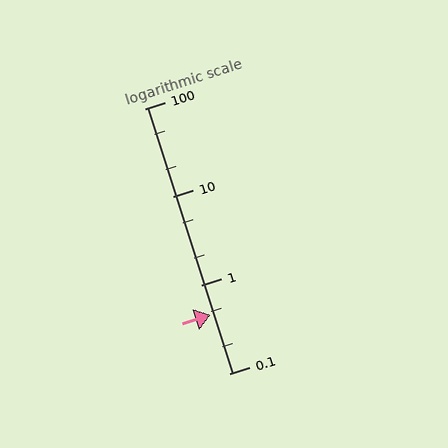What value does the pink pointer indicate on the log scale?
The pointer indicates approximately 0.46.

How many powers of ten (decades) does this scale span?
The scale spans 3 decades, from 0.1 to 100.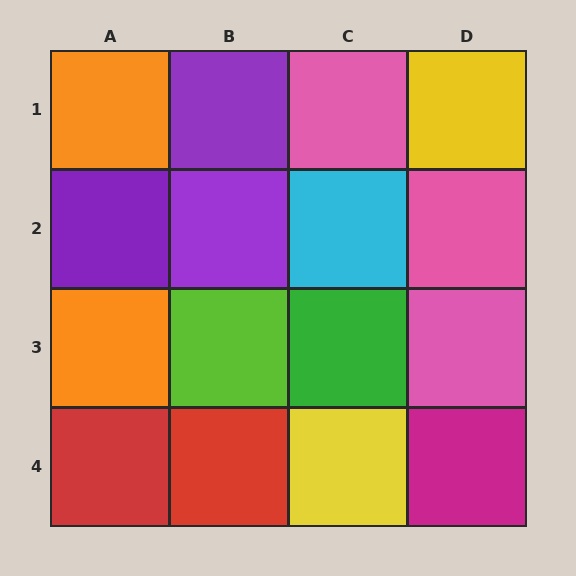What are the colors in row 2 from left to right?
Purple, purple, cyan, pink.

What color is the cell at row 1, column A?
Orange.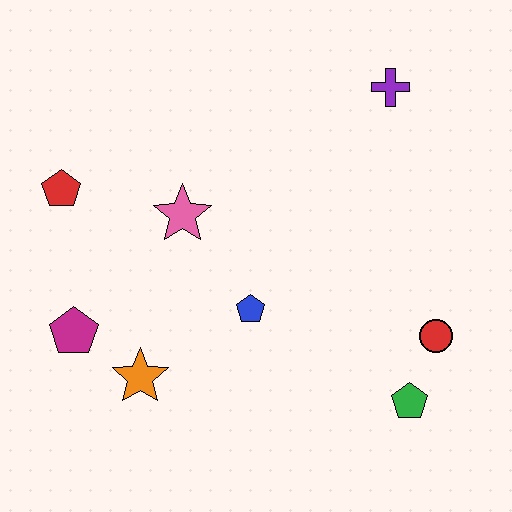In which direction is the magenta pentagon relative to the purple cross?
The magenta pentagon is to the left of the purple cross.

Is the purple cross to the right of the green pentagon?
No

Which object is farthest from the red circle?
The red pentagon is farthest from the red circle.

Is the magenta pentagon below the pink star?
Yes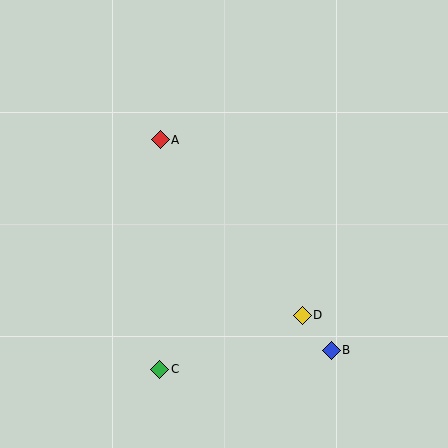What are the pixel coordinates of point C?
Point C is at (160, 369).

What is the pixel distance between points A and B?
The distance between A and B is 271 pixels.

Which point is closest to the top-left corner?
Point A is closest to the top-left corner.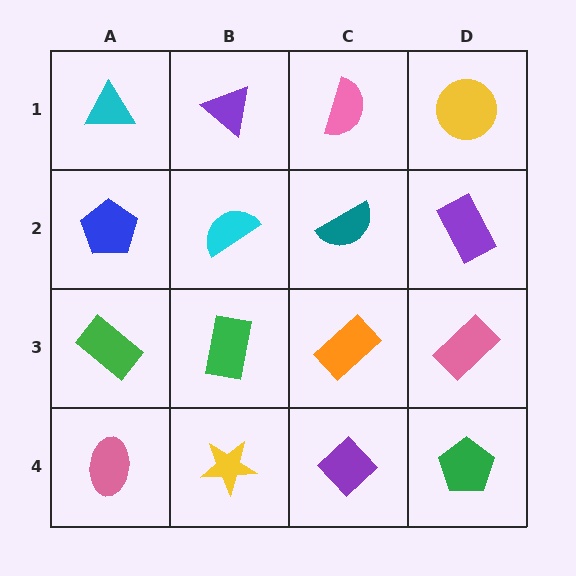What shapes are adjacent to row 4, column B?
A green rectangle (row 3, column B), a pink ellipse (row 4, column A), a purple diamond (row 4, column C).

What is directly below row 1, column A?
A blue pentagon.